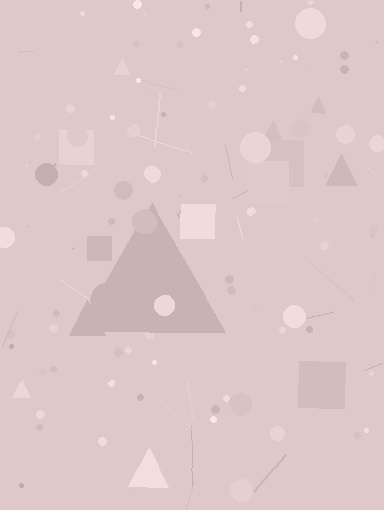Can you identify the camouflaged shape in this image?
The camouflaged shape is a triangle.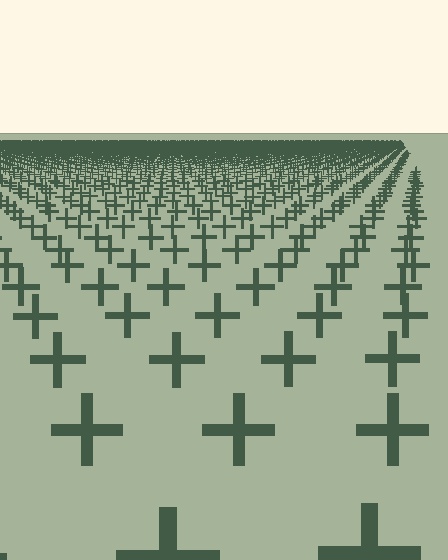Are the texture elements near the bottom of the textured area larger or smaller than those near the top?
Larger. Near the bottom, elements are closer to the viewer and appear at a bigger on-screen size.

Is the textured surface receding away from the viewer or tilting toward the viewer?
The surface is receding away from the viewer. Texture elements get smaller and denser toward the top.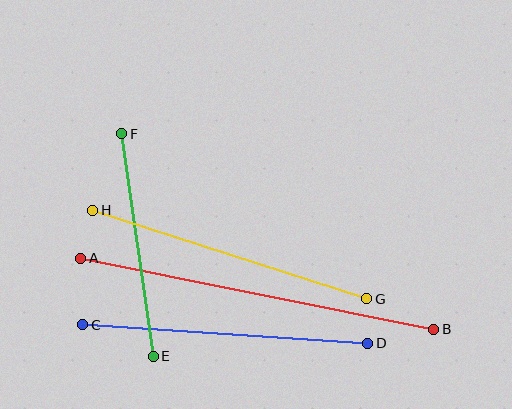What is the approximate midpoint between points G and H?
The midpoint is at approximately (230, 255) pixels.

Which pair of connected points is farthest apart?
Points A and B are farthest apart.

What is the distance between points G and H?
The distance is approximately 288 pixels.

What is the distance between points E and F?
The distance is approximately 225 pixels.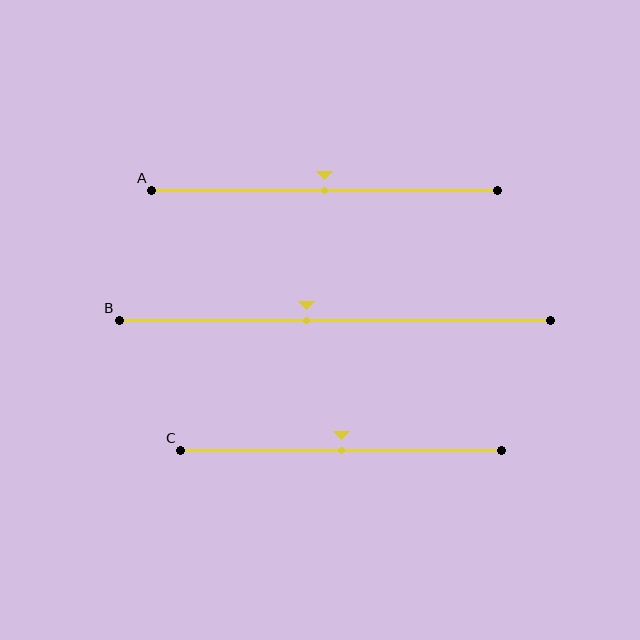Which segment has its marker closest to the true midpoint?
Segment A has its marker closest to the true midpoint.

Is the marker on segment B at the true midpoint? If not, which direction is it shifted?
No, the marker on segment B is shifted to the left by about 6% of the segment length.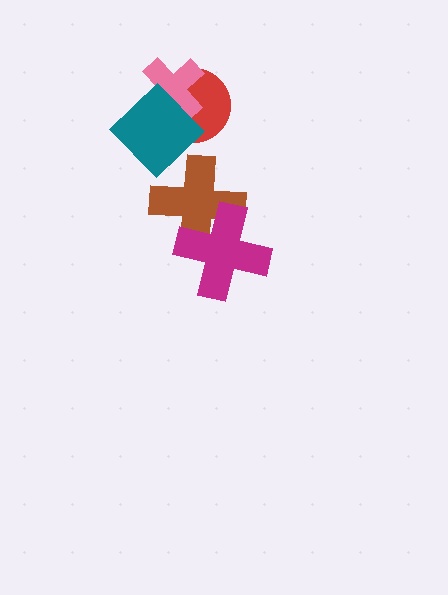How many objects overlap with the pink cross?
2 objects overlap with the pink cross.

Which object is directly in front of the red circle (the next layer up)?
The pink cross is directly in front of the red circle.